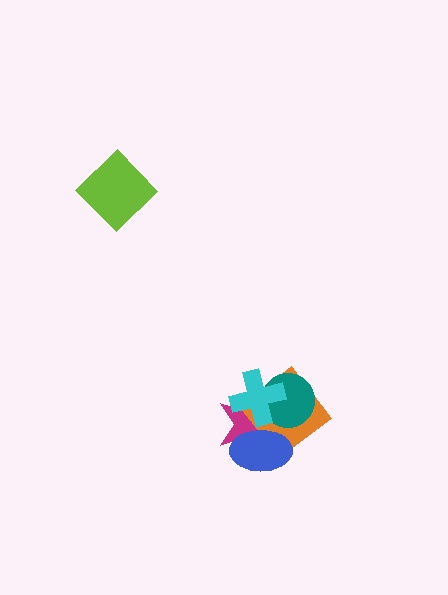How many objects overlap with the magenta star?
4 objects overlap with the magenta star.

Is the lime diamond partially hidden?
No, no other shape covers it.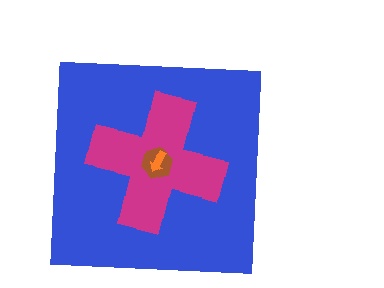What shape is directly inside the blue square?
The magenta cross.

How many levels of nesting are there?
4.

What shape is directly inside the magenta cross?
The brown hexagon.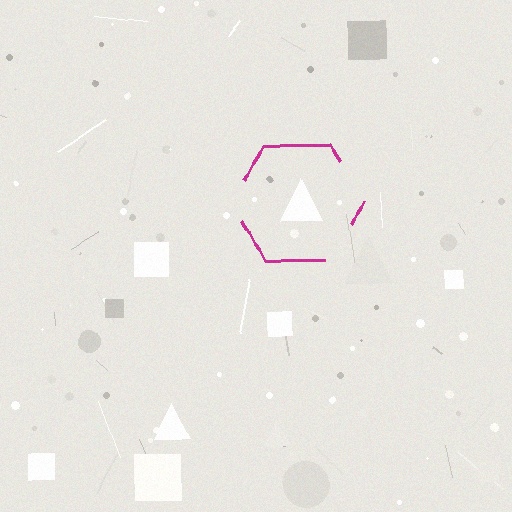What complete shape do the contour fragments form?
The contour fragments form a hexagon.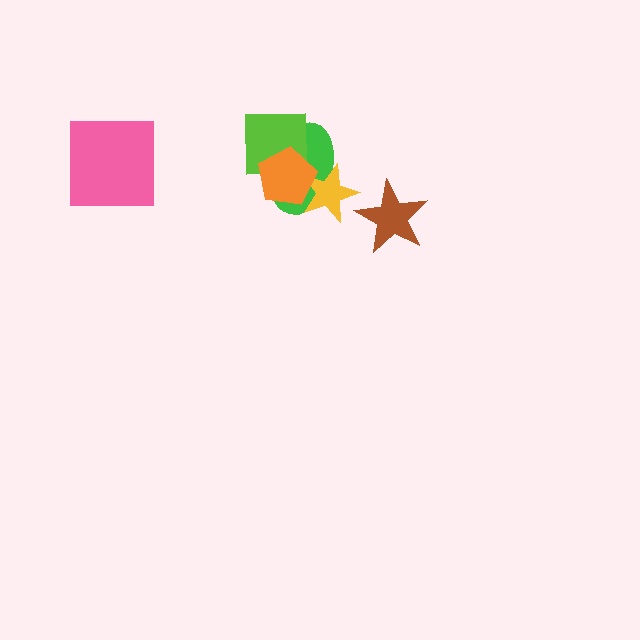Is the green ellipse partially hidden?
Yes, it is partially covered by another shape.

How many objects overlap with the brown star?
0 objects overlap with the brown star.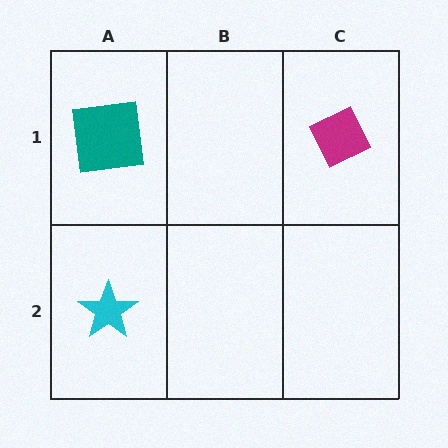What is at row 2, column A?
A cyan star.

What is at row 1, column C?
A magenta diamond.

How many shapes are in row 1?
2 shapes.